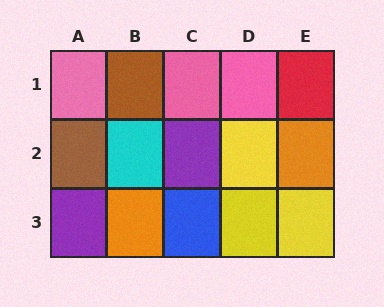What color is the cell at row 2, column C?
Purple.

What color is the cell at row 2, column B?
Cyan.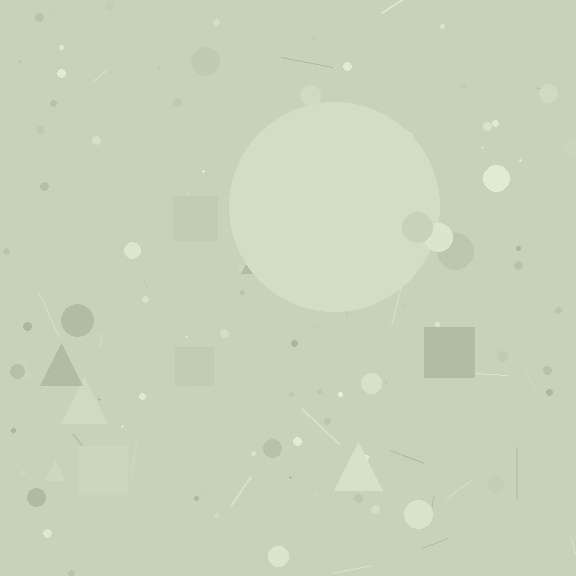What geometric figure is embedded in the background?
A circle is embedded in the background.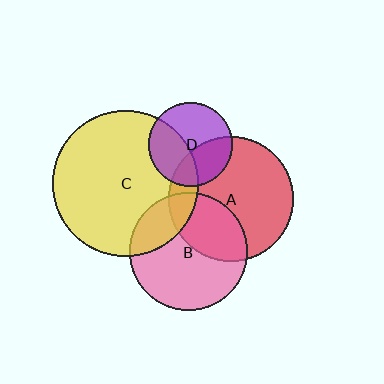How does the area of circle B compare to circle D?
Approximately 2.0 times.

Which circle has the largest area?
Circle C (yellow).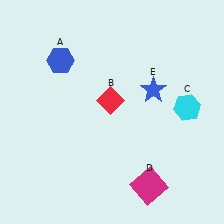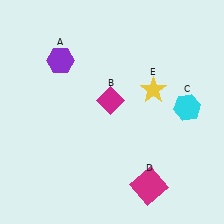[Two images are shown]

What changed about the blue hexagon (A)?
In Image 1, A is blue. In Image 2, it changed to purple.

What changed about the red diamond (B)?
In Image 1, B is red. In Image 2, it changed to magenta.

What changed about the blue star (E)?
In Image 1, E is blue. In Image 2, it changed to yellow.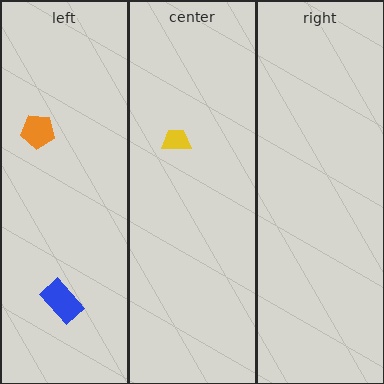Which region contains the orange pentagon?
The left region.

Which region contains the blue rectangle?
The left region.